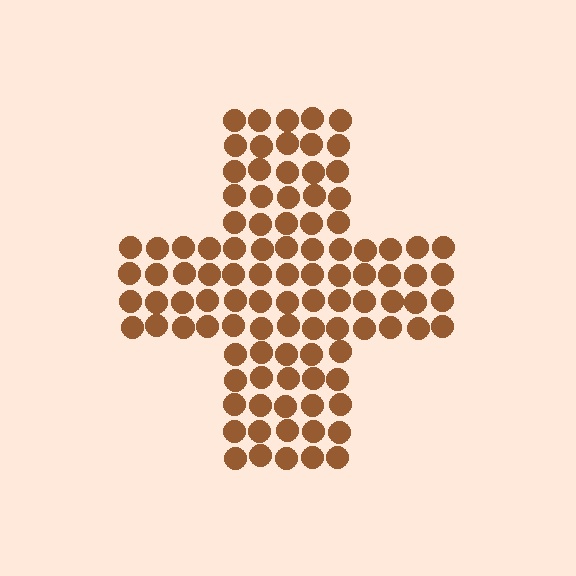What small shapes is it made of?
It is made of small circles.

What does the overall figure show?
The overall figure shows a cross.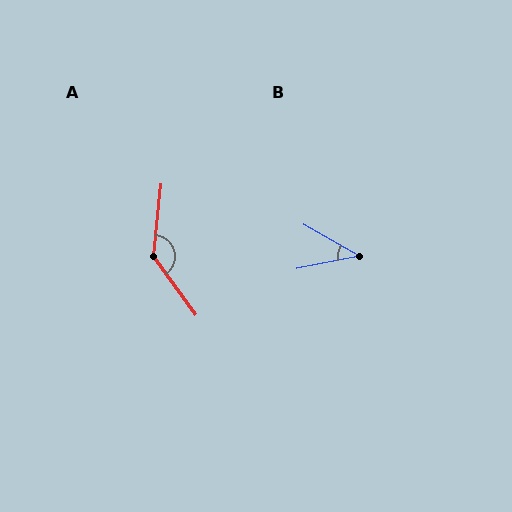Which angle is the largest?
A, at approximately 138 degrees.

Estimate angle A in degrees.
Approximately 138 degrees.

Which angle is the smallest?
B, at approximately 41 degrees.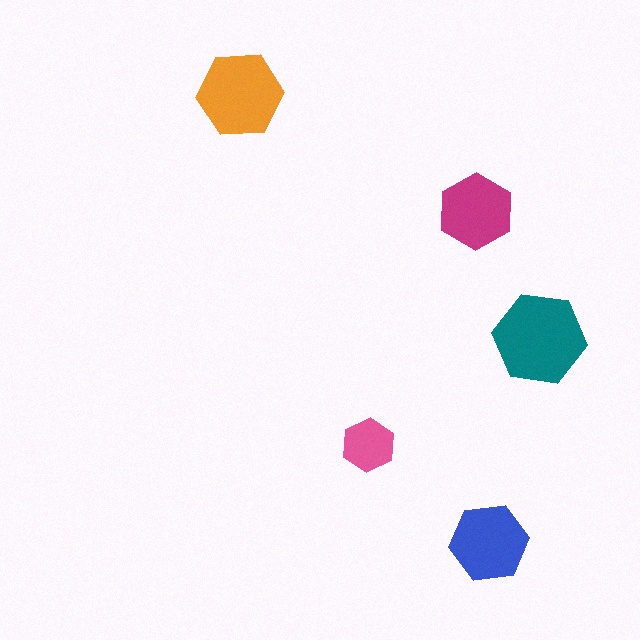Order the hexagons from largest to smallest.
the teal one, the orange one, the blue one, the magenta one, the pink one.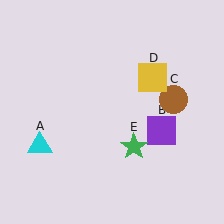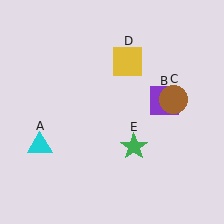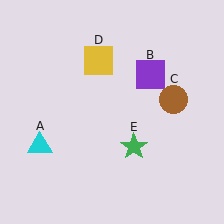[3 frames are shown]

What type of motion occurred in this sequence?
The purple square (object B), yellow square (object D) rotated counterclockwise around the center of the scene.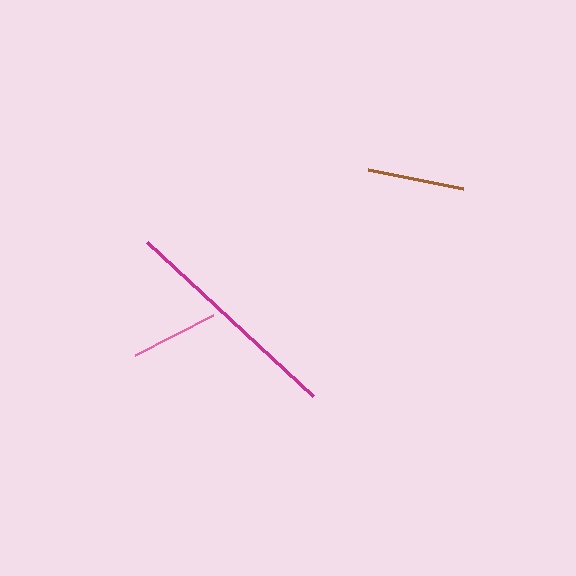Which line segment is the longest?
The magenta line is the longest at approximately 226 pixels.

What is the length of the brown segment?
The brown segment is approximately 97 pixels long.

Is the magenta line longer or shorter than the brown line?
The magenta line is longer than the brown line.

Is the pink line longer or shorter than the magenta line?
The magenta line is longer than the pink line.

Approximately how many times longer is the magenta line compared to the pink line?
The magenta line is approximately 2.6 times the length of the pink line.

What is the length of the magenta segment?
The magenta segment is approximately 226 pixels long.